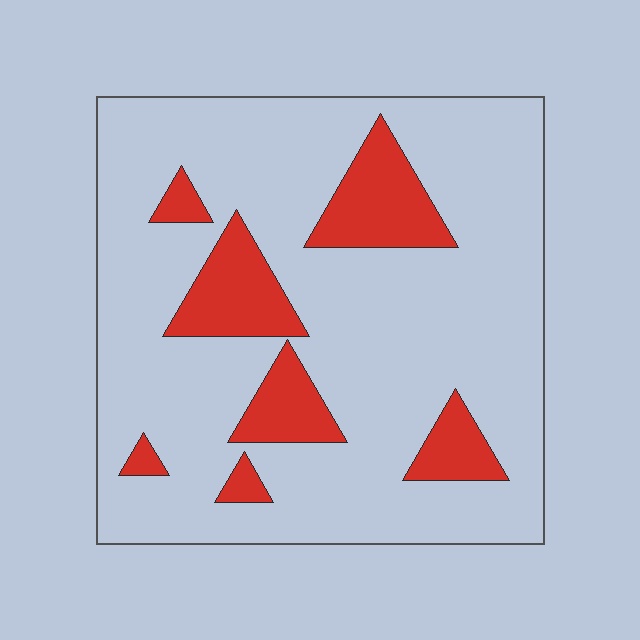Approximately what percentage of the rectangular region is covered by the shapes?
Approximately 20%.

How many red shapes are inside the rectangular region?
7.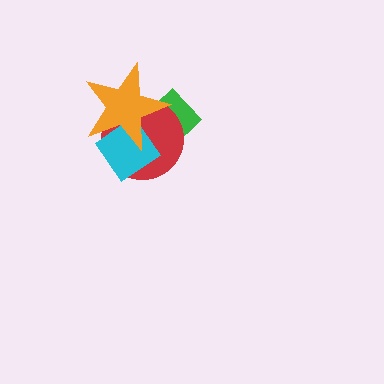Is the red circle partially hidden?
Yes, it is partially covered by another shape.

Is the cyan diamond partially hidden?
Yes, it is partially covered by another shape.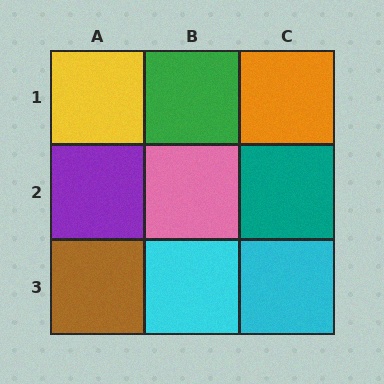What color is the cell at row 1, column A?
Yellow.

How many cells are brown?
1 cell is brown.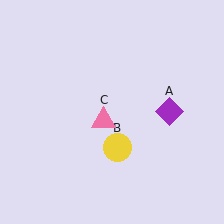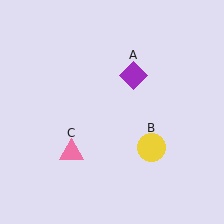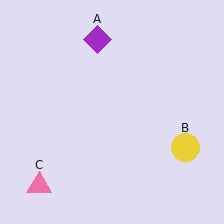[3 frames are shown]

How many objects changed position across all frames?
3 objects changed position: purple diamond (object A), yellow circle (object B), pink triangle (object C).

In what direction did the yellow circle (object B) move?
The yellow circle (object B) moved right.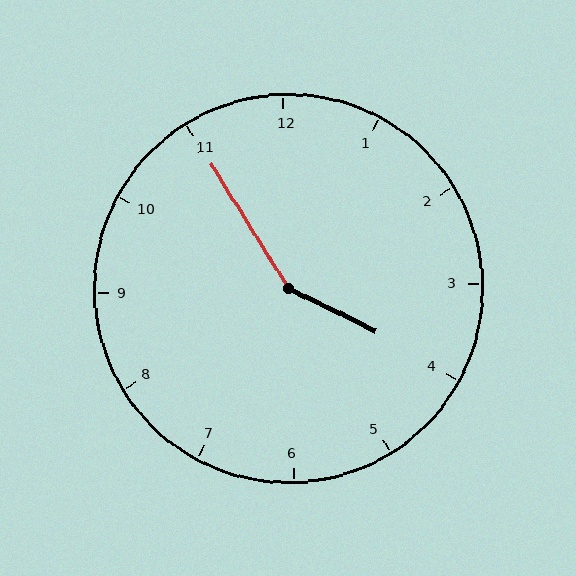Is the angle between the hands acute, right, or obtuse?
It is obtuse.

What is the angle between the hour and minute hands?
Approximately 148 degrees.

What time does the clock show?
3:55.